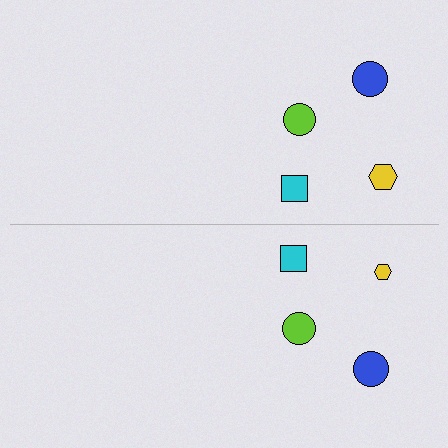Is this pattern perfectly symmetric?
No, the pattern is not perfectly symmetric. The yellow hexagon on the bottom side has a different size than its mirror counterpart.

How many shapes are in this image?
There are 8 shapes in this image.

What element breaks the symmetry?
The yellow hexagon on the bottom side has a different size than its mirror counterpart.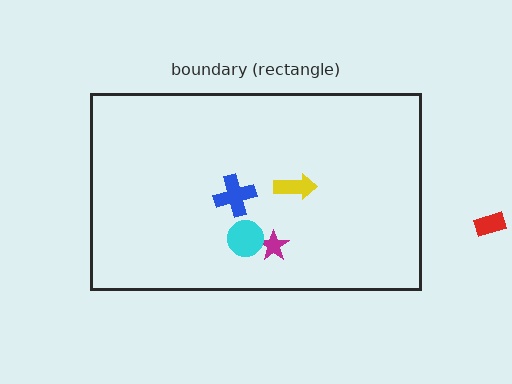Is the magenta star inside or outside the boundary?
Inside.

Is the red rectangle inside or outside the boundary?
Outside.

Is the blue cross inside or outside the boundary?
Inside.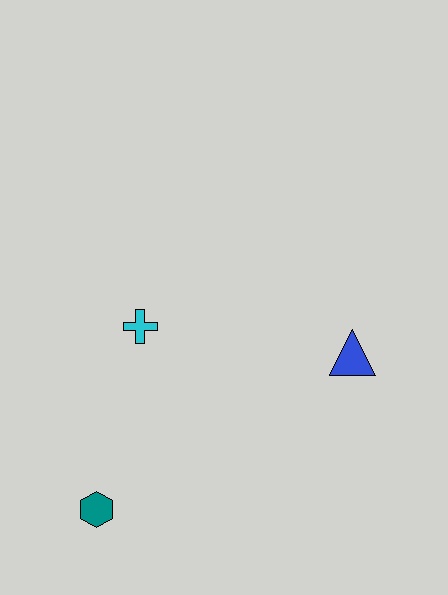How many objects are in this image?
There are 3 objects.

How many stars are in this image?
There are no stars.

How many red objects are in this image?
There are no red objects.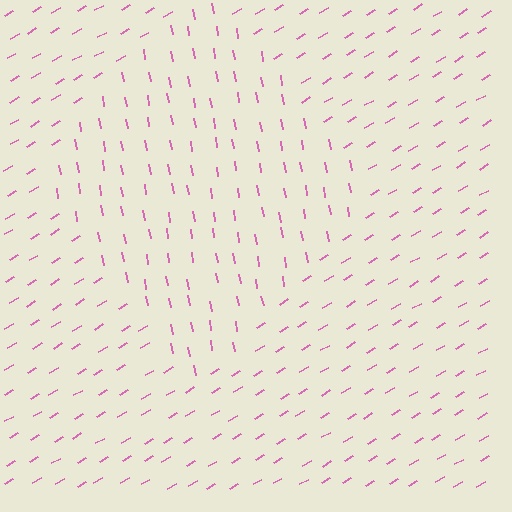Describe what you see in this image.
The image is filled with small pink line segments. A diamond region in the image has lines oriented differently from the surrounding lines, creating a visible texture boundary.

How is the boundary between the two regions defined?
The boundary is defined purely by a change in line orientation (approximately 69 degrees difference). All lines are the same color and thickness.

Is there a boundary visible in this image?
Yes, there is a texture boundary formed by a change in line orientation.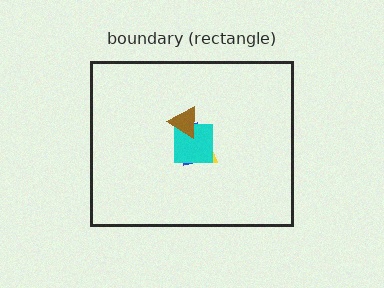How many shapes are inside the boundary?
4 inside, 0 outside.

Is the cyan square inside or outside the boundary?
Inside.